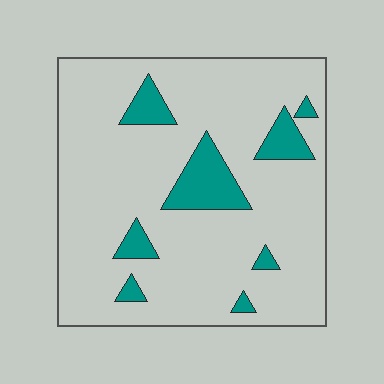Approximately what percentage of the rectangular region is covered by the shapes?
Approximately 15%.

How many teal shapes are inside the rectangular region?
8.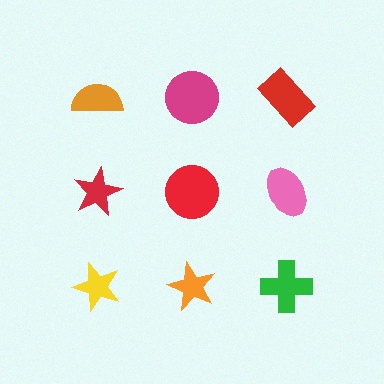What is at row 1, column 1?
An orange semicircle.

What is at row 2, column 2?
A red circle.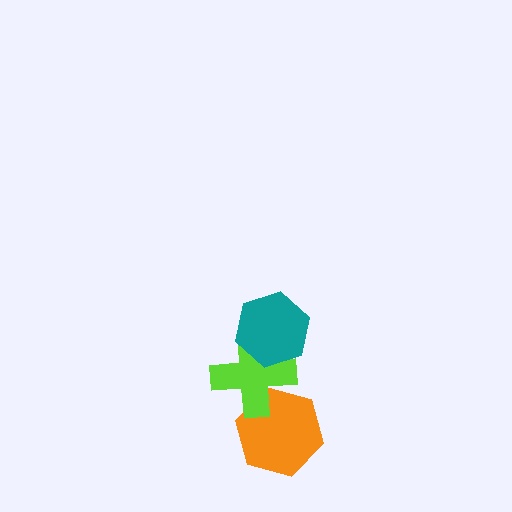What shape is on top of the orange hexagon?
The lime cross is on top of the orange hexagon.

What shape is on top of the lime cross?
The teal hexagon is on top of the lime cross.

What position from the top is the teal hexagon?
The teal hexagon is 1st from the top.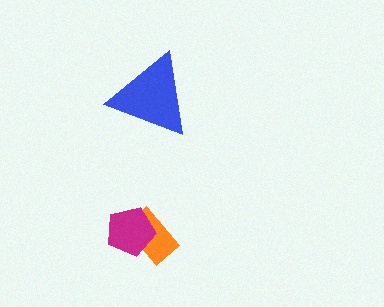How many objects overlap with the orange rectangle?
1 object overlaps with the orange rectangle.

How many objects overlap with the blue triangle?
0 objects overlap with the blue triangle.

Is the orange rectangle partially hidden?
Yes, it is partially covered by another shape.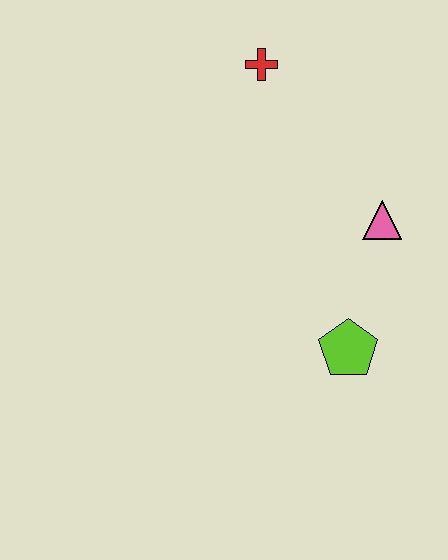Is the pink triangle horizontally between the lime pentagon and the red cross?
No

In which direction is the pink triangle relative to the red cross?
The pink triangle is below the red cross.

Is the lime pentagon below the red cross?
Yes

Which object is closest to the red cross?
The pink triangle is closest to the red cross.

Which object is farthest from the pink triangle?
The red cross is farthest from the pink triangle.